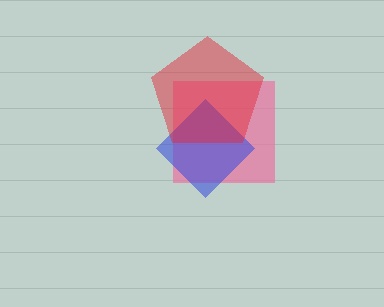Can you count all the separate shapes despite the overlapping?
Yes, there are 3 separate shapes.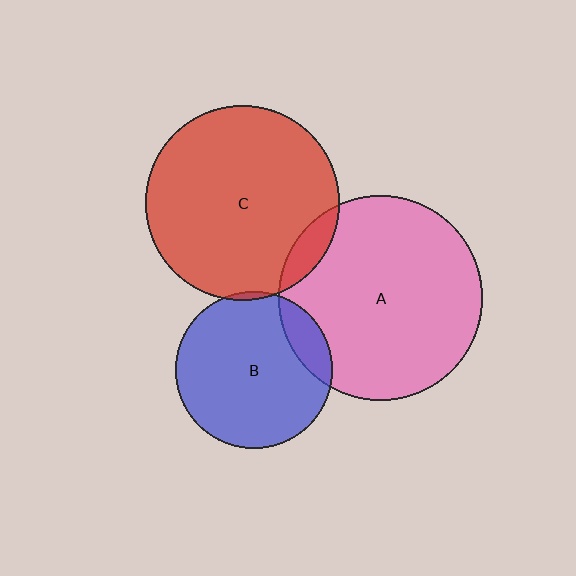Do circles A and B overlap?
Yes.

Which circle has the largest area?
Circle A (pink).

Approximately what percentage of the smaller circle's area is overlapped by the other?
Approximately 15%.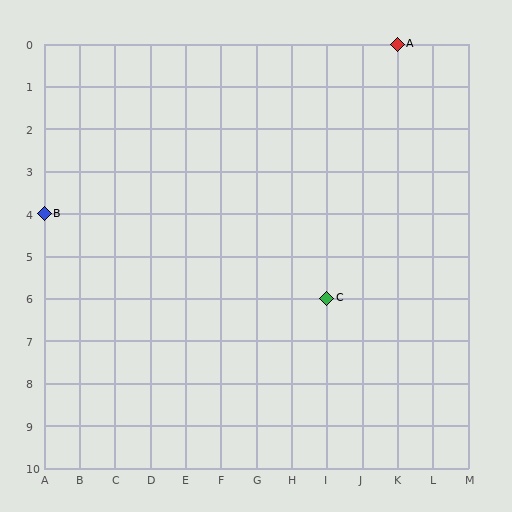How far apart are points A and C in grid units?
Points A and C are 2 columns and 6 rows apart (about 6.3 grid units diagonally).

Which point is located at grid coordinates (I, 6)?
Point C is at (I, 6).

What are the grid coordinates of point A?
Point A is at grid coordinates (K, 0).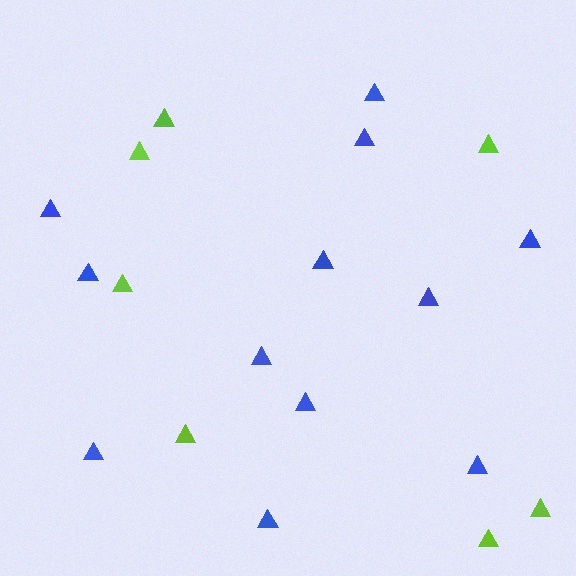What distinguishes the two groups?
There are 2 groups: one group of blue triangles (12) and one group of lime triangles (7).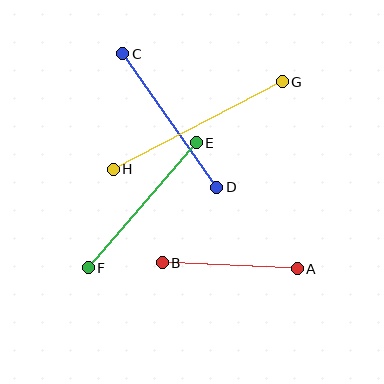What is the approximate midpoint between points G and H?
The midpoint is at approximately (198, 126) pixels.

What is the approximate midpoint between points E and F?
The midpoint is at approximately (142, 205) pixels.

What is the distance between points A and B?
The distance is approximately 135 pixels.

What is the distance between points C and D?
The distance is approximately 163 pixels.